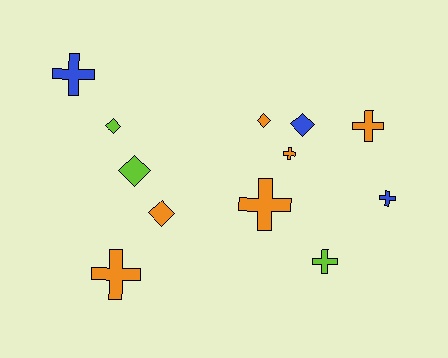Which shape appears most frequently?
Cross, with 7 objects.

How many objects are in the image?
There are 12 objects.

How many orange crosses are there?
There are 4 orange crosses.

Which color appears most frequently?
Orange, with 6 objects.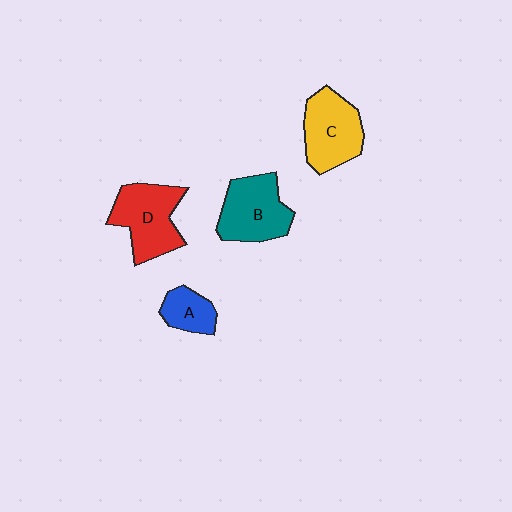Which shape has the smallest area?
Shape A (blue).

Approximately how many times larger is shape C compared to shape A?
Approximately 1.9 times.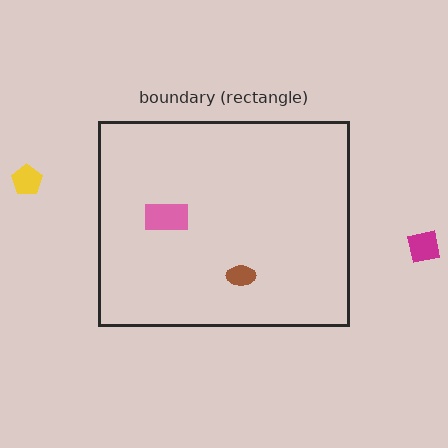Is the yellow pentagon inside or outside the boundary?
Outside.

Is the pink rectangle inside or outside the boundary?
Inside.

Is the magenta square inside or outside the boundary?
Outside.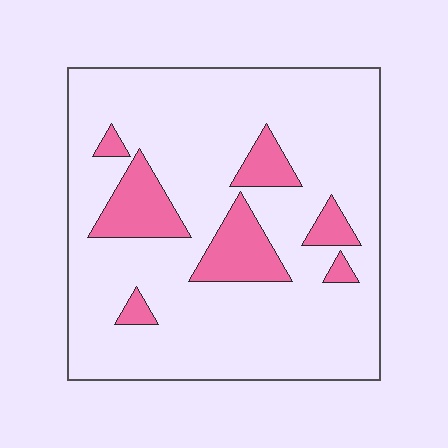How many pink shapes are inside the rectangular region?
7.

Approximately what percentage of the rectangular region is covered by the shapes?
Approximately 15%.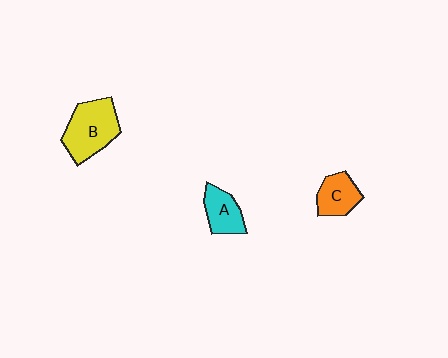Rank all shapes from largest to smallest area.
From largest to smallest: B (yellow), C (orange), A (cyan).